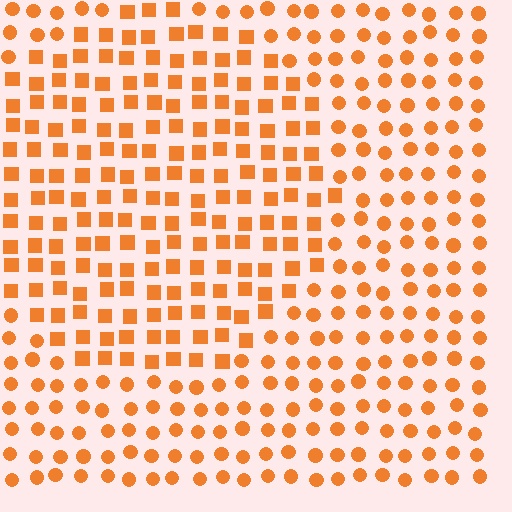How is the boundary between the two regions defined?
The boundary is defined by a change in element shape: squares inside vs. circles outside. All elements share the same color and spacing.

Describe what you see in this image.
The image is filled with small orange elements arranged in a uniform grid. A circle-shaped region contains squares, while the surrounding area contains circles. The boundary is defined purely by the change in element shape.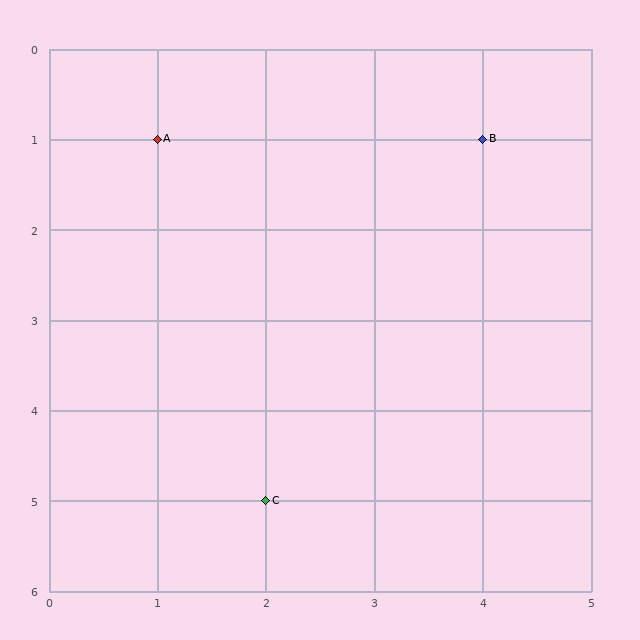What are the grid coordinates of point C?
Point C is at grid coordinates (2, 5).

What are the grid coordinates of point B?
Point B is at grid coordinates (4, 1).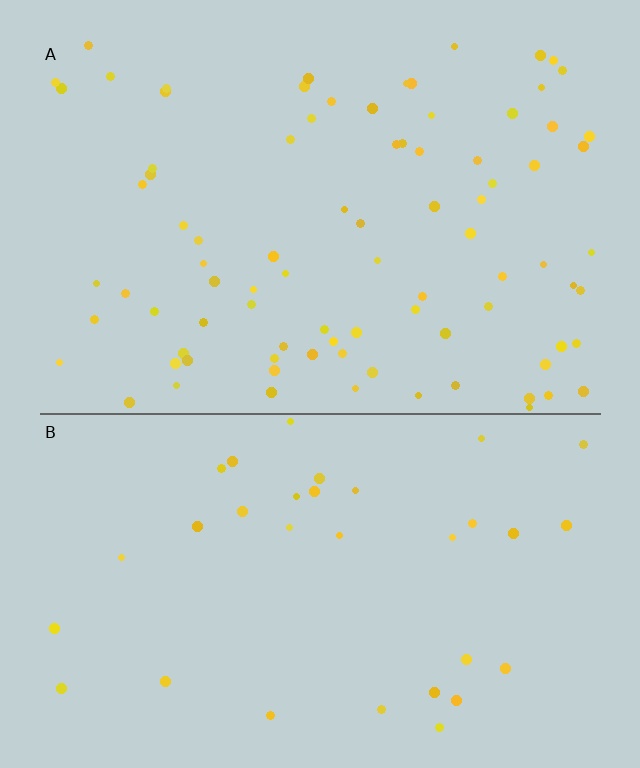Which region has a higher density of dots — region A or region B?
A (the top).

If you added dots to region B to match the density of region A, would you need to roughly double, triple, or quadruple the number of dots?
Approximately triple.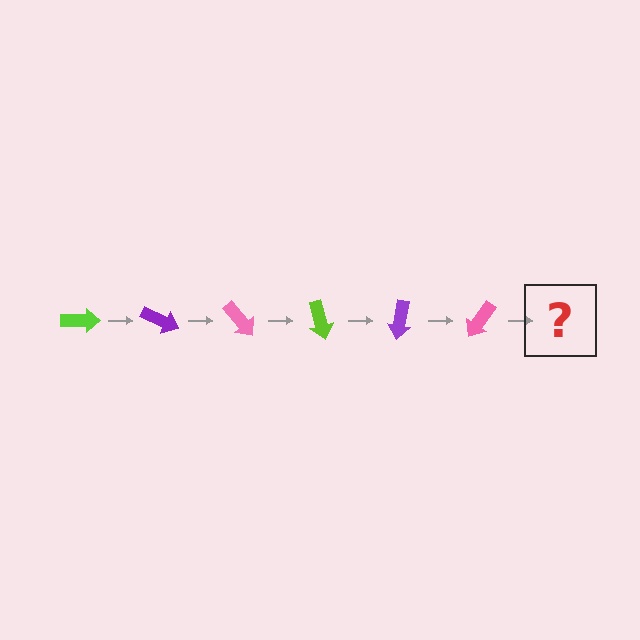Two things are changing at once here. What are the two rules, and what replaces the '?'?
The two rules are that it rotates 25 degrees each step and the color cycles through lime, purple, and pink. The '?' should be a lime arrow, rotated 150 degrees from the start.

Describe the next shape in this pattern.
It should be a lime arrow, rotated 150 degrees from the start.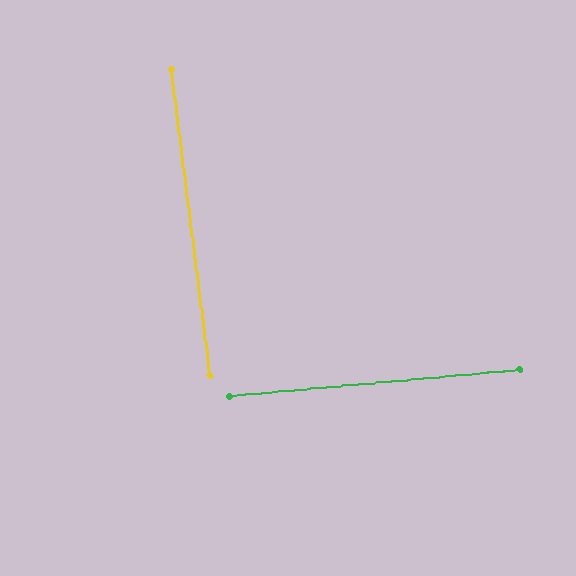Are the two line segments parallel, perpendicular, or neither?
Perpendicular — they meet at approximately 88°.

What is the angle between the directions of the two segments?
Approximately 88 degrees.